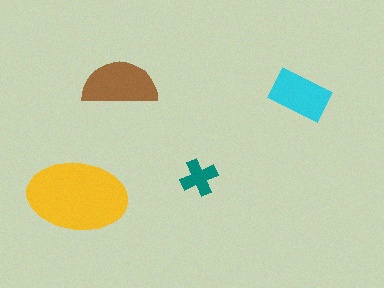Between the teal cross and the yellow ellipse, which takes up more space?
The yellow ellipse.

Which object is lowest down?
The yellow ellipse is bottommost.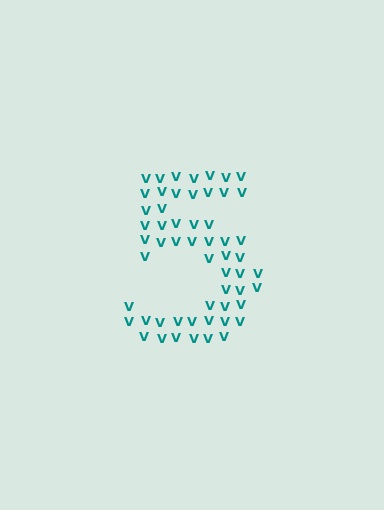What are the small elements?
The small elements are letter V's.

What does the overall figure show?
The overall figure shows the digit 5.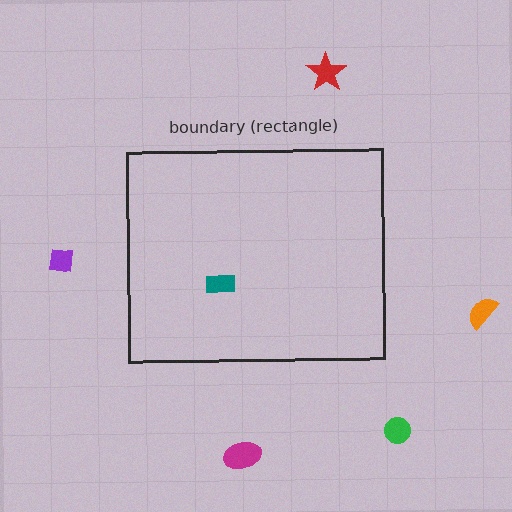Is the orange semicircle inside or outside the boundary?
Outside.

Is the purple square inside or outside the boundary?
Outside.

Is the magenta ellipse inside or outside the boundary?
Outside.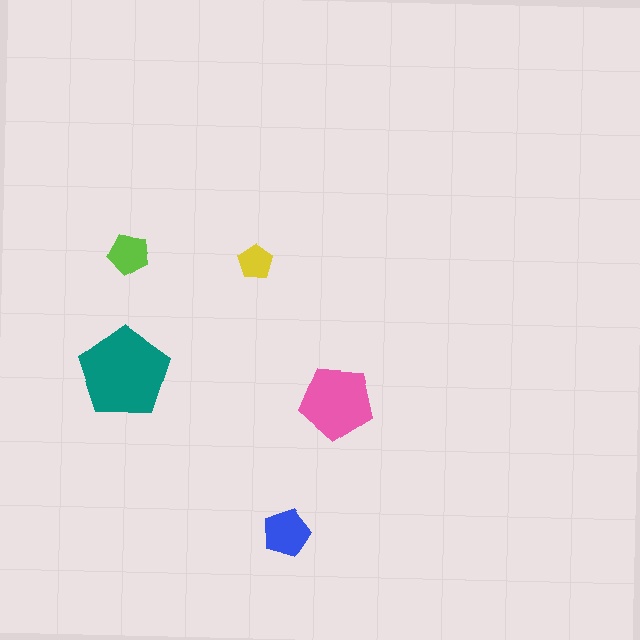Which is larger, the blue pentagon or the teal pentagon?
The teal one.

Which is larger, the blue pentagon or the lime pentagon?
The blue one.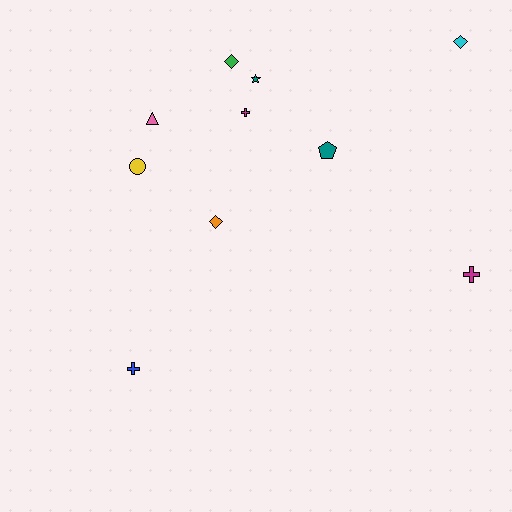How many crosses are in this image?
There are 3 crosses.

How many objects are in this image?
There are 10 objects.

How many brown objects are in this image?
There are no brown objects.